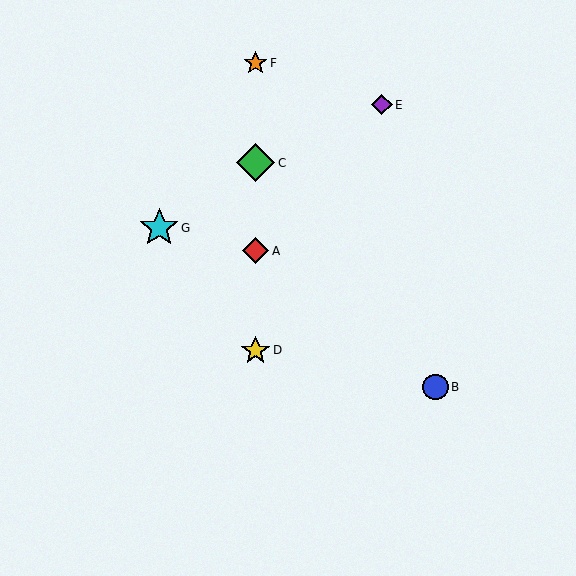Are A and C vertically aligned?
Yes, both are at x≈255.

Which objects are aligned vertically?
Objects A, C, D, F are aligned vertically.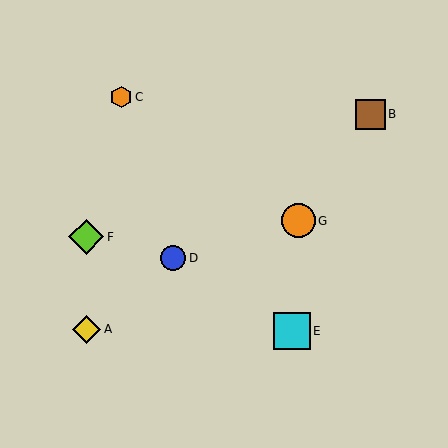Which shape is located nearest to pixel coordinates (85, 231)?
The lime diamond (labeled F) at (86, 237) is nearest to that location.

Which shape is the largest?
The cyan square (labeled E) is the largest.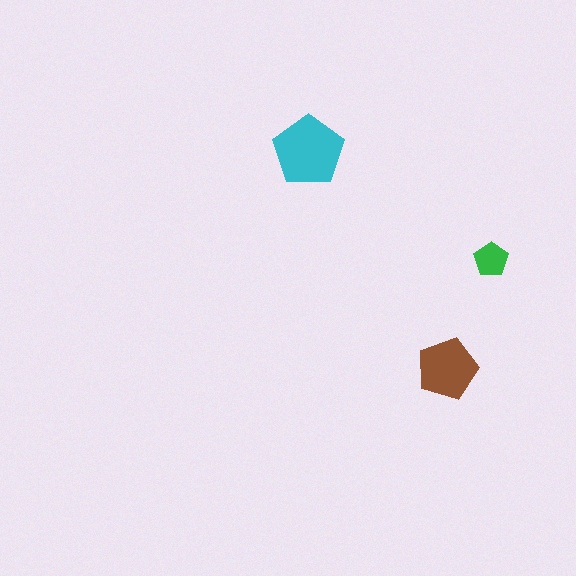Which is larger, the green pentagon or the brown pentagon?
The brown one.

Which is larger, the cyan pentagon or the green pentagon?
The cyan one.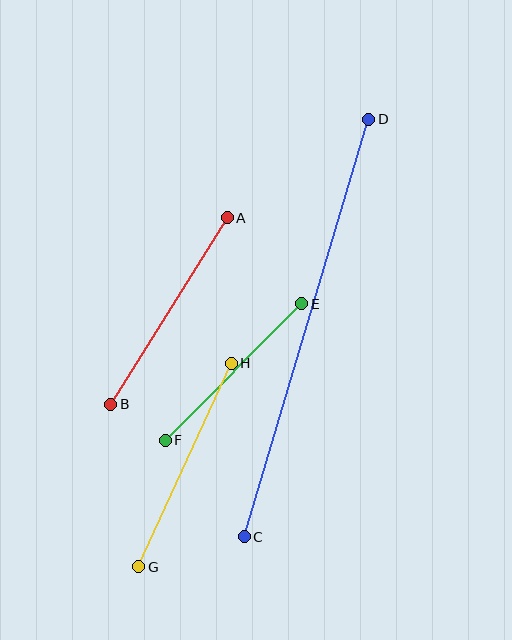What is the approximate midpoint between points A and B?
The midpoint is at approximately (169, 311) pixels.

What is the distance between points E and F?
The distance is approximately 193 pixels.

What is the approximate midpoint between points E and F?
The midpoint is at approximately (233, 372) pixels.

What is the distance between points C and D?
The distance is approximately 435 pixels.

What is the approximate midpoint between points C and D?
The midpoint is at approximately (307, 328) pixels.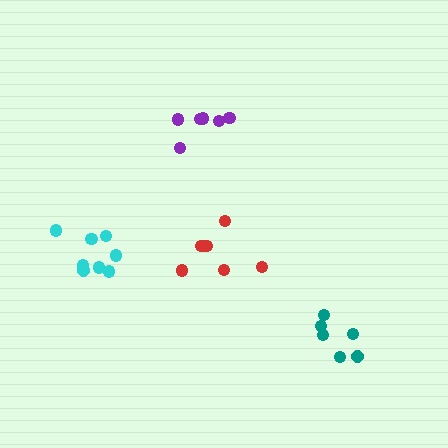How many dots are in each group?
Group 1: 6 dots, Group 2: 8 dots, Group 3: 6 dots, Group 4: 6 dots (26 total).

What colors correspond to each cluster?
The clusters are colored: red, cyan, teal, purple.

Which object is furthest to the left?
The cyan cluster is leftmost.